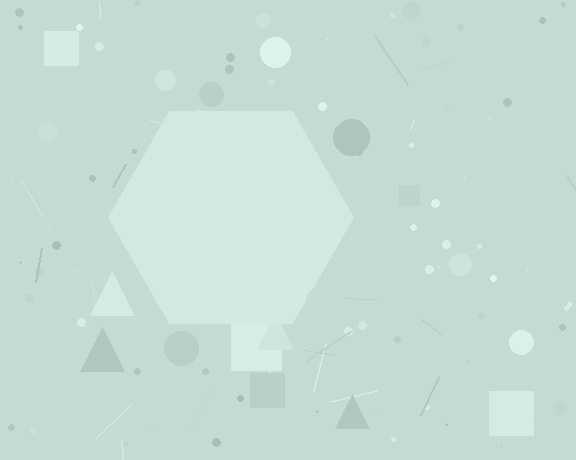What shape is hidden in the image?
A hexagon is hidden in the image.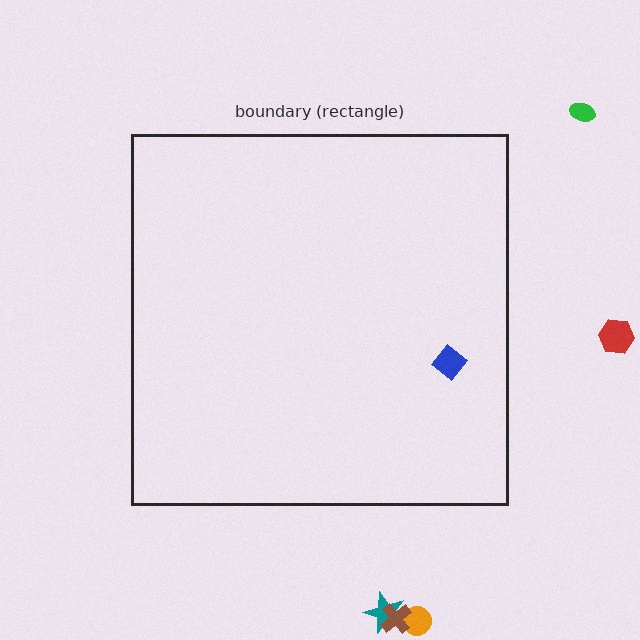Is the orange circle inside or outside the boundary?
Outside.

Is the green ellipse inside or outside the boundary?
Outside.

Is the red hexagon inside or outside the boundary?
Outside.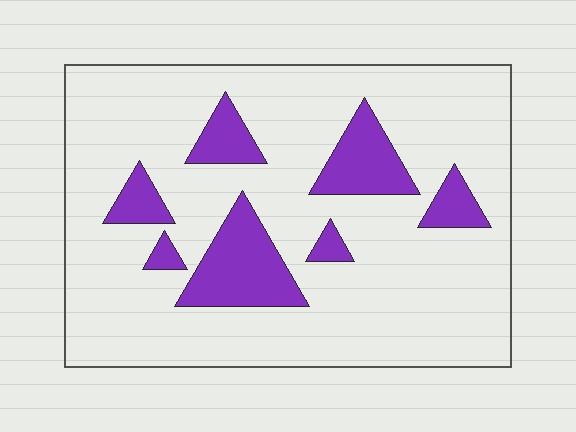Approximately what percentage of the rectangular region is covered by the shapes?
Approximately 15%.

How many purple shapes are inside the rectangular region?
7.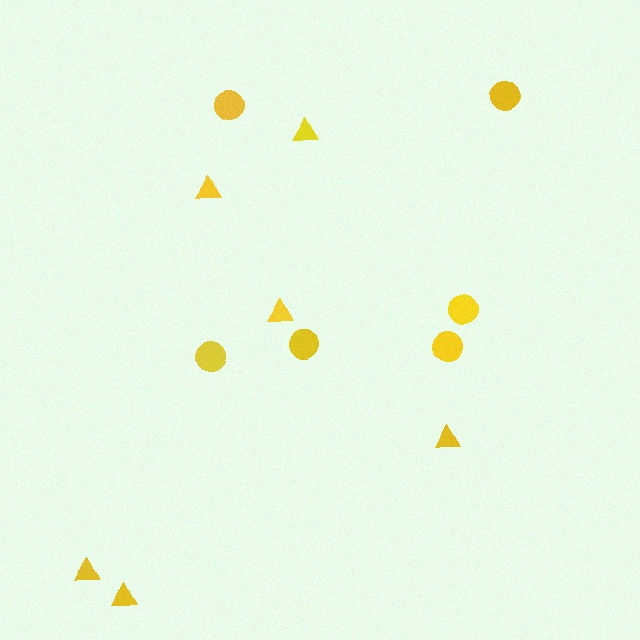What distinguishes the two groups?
There are 2 groups: one group of triangles (6) and one group of circles (6).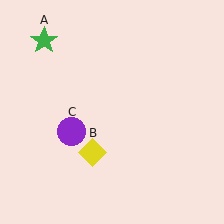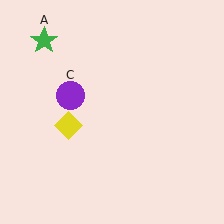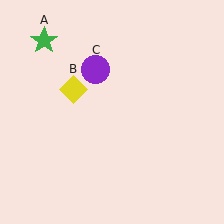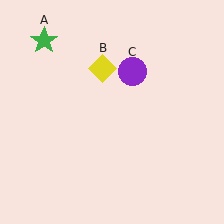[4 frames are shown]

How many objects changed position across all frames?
2 objects changed position: yellow diamond (object B), purple circle (object C).